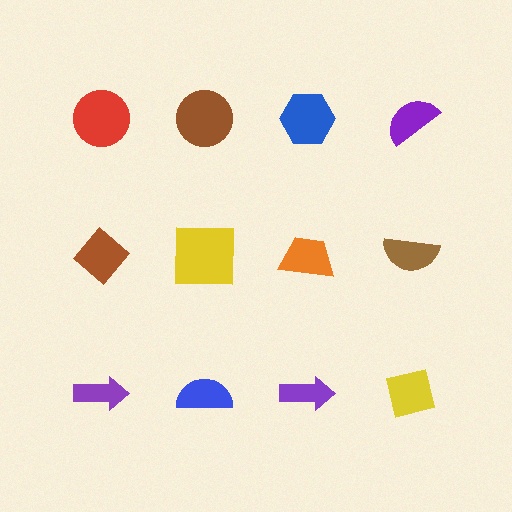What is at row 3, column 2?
A blue semicircle.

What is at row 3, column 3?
A purple arrow.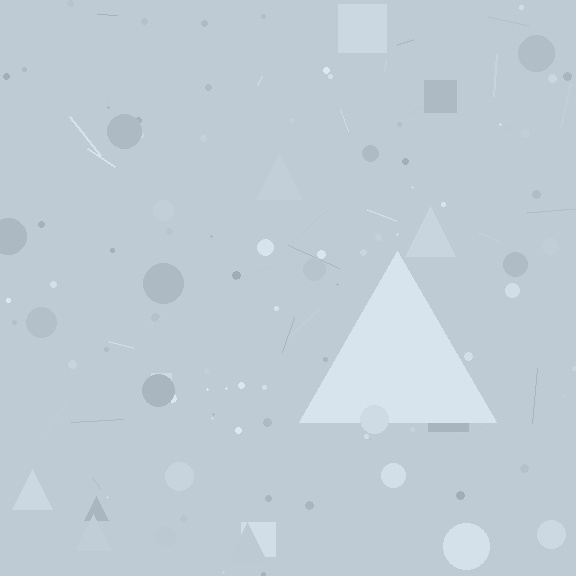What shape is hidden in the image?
A triangle is hidden in the image.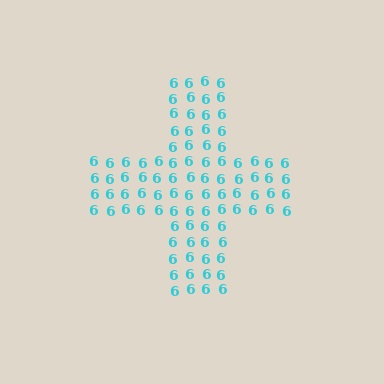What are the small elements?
The small elements are digit 6's.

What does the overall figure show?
The overall figure shows a cross.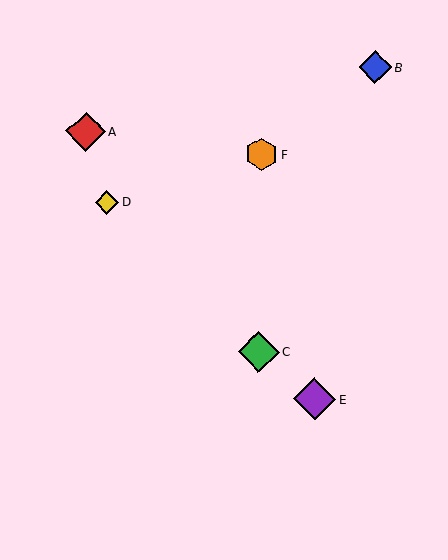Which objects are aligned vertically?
Objects C, F are aligned vertically.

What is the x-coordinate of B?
Object B is at x≈375.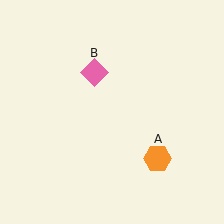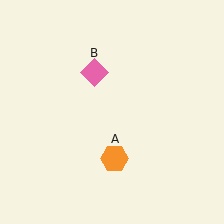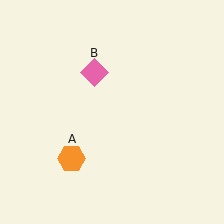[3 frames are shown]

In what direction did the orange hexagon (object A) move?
The orange hexagon (object A) moved left.